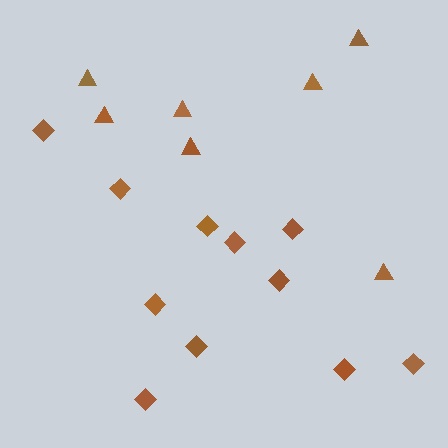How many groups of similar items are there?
There are 2 groups: one group of diamonds (11) and one group of triangles (7).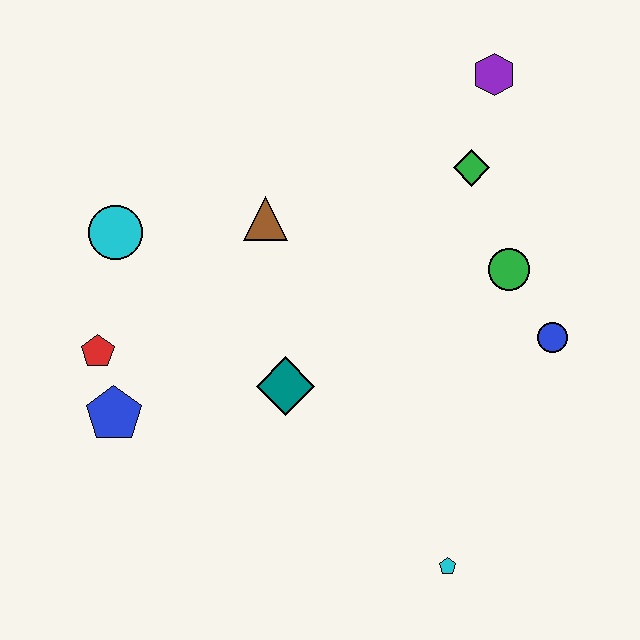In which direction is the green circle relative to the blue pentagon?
The green circle is to the right of the blue pentagon.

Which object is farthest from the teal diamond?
The purple hexagon is farthest from the teal diamond.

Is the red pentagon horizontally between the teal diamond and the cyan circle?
No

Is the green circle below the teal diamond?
No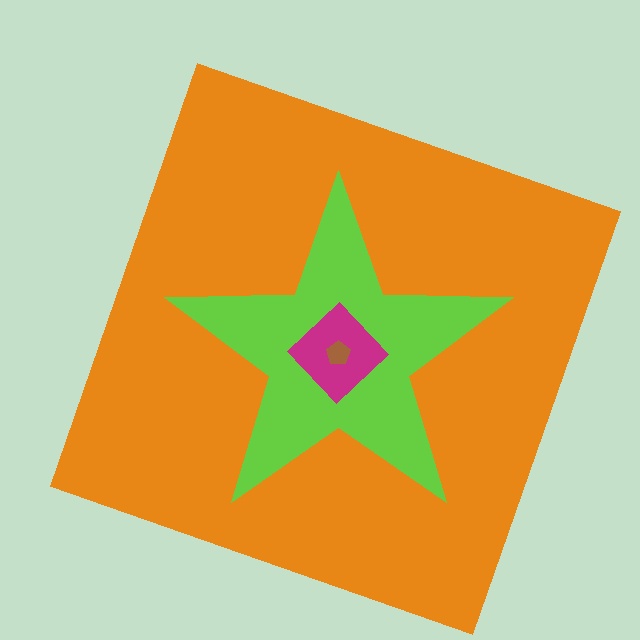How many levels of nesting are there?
4.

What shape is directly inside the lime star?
The magenta diamond.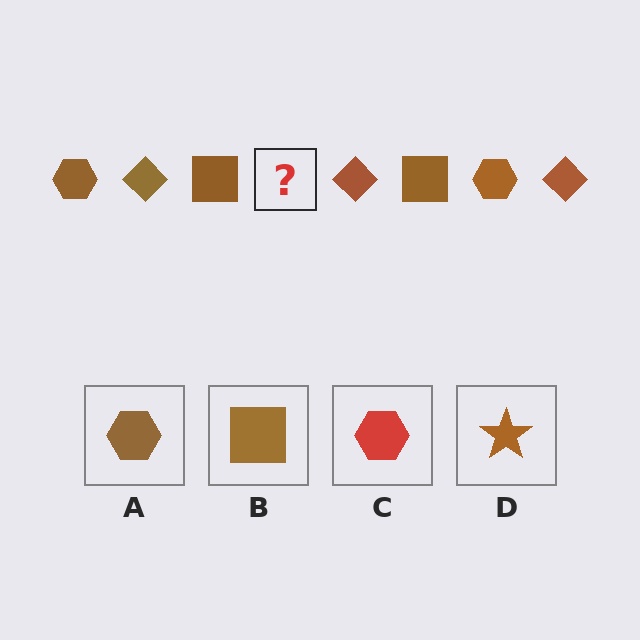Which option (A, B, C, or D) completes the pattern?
A.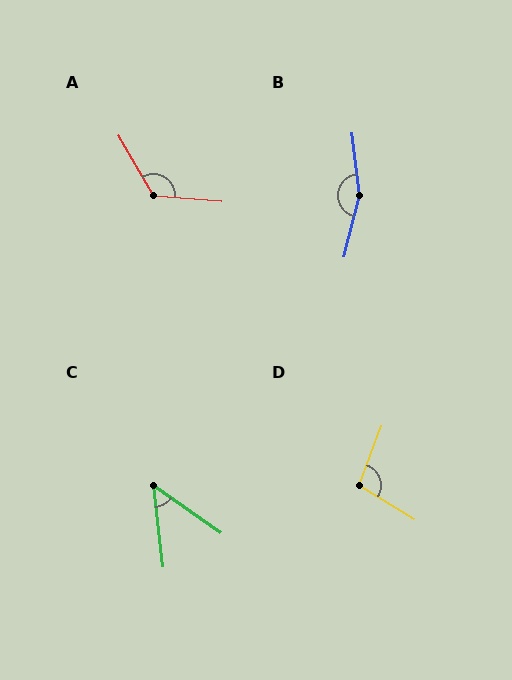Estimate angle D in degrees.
Approximately 100 degrees.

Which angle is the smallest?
C, at approximately 48 degrees.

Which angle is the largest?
B, at approximately 158 degrees.